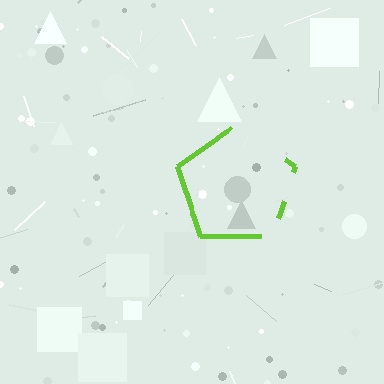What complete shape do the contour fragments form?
The contour fragments form a pentagon.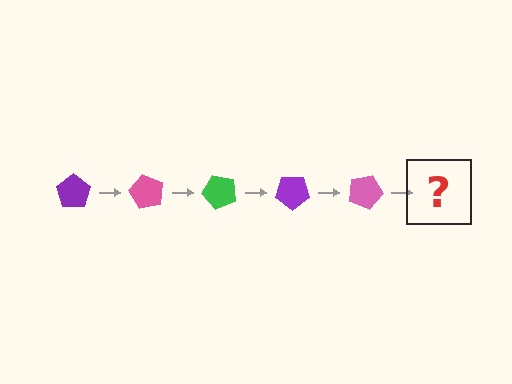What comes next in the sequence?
The next element should be a green pentagon, rotated 300 degrees from the start.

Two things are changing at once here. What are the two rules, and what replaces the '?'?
The two rules are that it rotates 60 degrees each step and the color cycles through purple, pink, and green. The '?' should be a green pentagon, rotated 300 degrees from the start.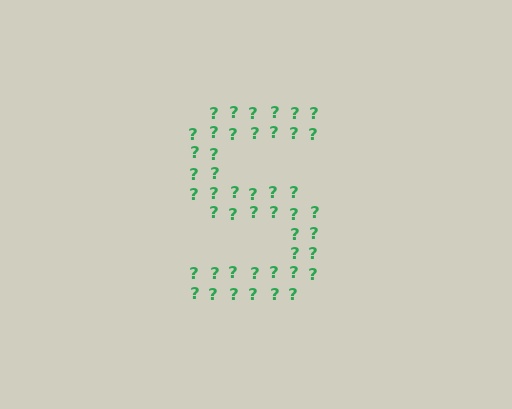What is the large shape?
The large shape is the letter S.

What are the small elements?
The small elements are question marks.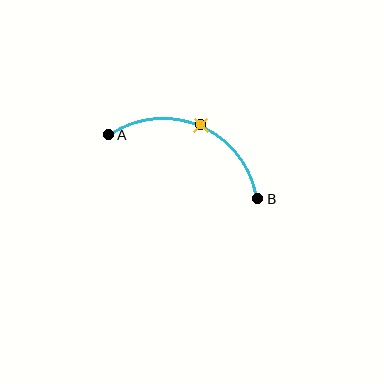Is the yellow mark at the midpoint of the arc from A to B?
Yes. The yellow mark lies on the arc at equal arc-length from both A and B — it is the arc midpoint.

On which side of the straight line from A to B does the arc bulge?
The arc bulges above the straight line connecting A and B.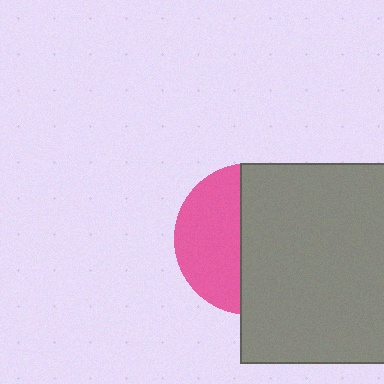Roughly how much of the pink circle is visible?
A small part of it is visible (roughly 41%).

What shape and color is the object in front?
The object in front is a gray square.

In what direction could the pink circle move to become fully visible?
The pink circle could move left. That would shift it out from behind the gray square entirely.